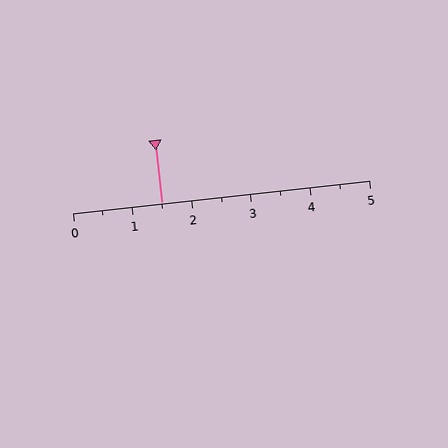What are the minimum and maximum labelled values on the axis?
The axis runs from 0 to 5.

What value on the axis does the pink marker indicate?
The marker indicates approximately 1.5.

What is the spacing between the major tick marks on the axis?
The major ticks are spaced 1 apart.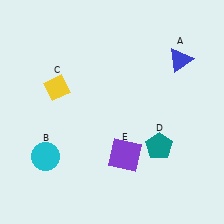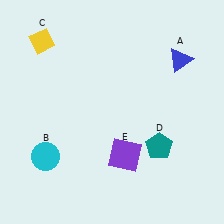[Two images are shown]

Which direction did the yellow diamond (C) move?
The yellow diamond (C) moved up.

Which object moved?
The yellow diamond (C) moved up.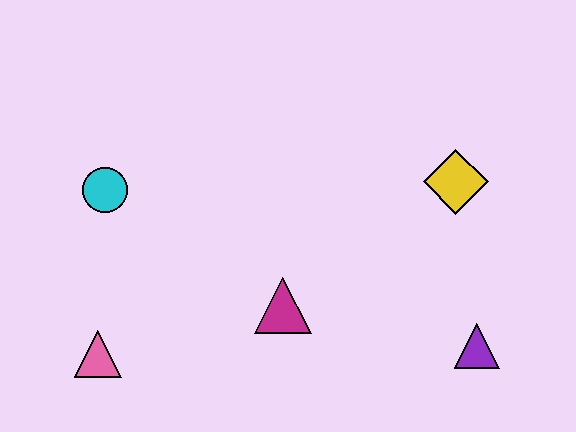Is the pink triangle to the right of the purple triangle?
No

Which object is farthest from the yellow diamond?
The pink triangle is farthest from the yellow diamond.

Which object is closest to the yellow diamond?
The purple triangle is closest to the yellow diamond.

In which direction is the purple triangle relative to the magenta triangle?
The purple triangle is to the right of the magenta triangle.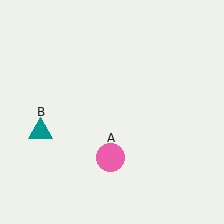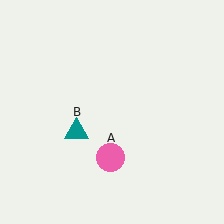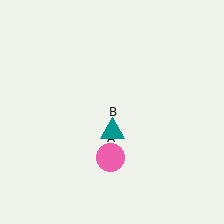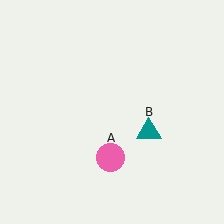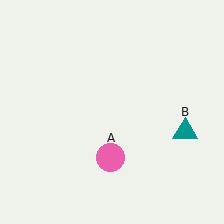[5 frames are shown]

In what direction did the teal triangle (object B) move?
The teal triangle (object B) moved right.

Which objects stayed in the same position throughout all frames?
Pink circle (object A) remained stationary.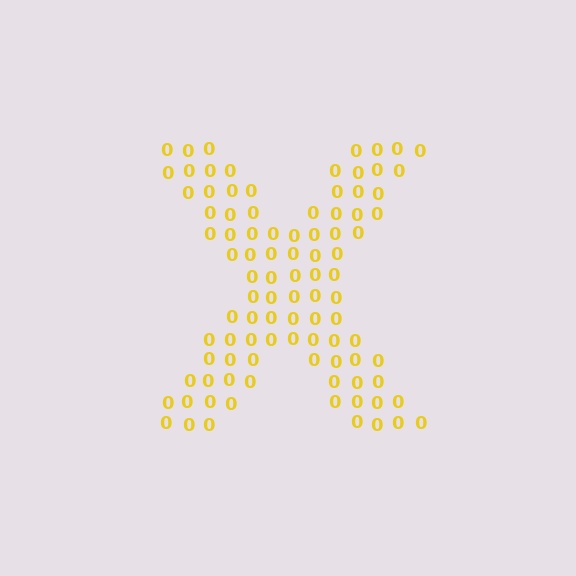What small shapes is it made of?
It is made of small digit 0's.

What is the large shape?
The large shape is the letter X.